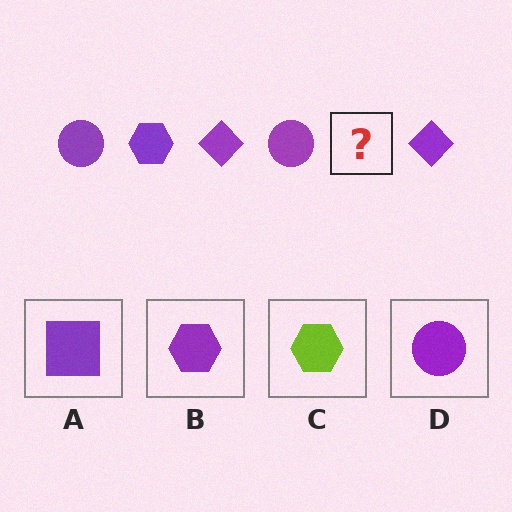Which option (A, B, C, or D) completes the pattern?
B.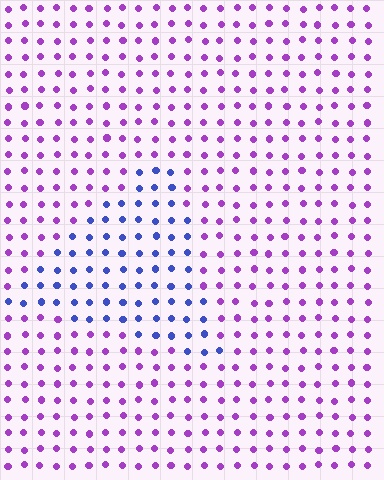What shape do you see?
I see a triangle.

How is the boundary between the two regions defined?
The boundary is defined purely by a slight shift in hue (about 53 degrees). Spacing, size, and orientation are identical on both sides.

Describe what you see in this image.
The image is filled with small purple elements in a uniform arrangement. A triangle-shaped region is visible where the elements are tinted to a slightly different hue, forming a subtle color boundary.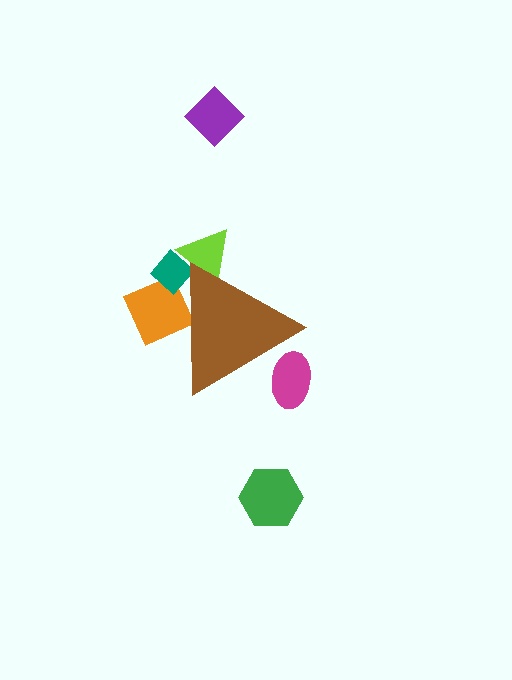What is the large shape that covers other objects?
A brown triangle.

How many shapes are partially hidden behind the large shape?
4 shapes are partially hidden.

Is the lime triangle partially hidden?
Yes, the lime triangle is partially hidden behind the brown triangle.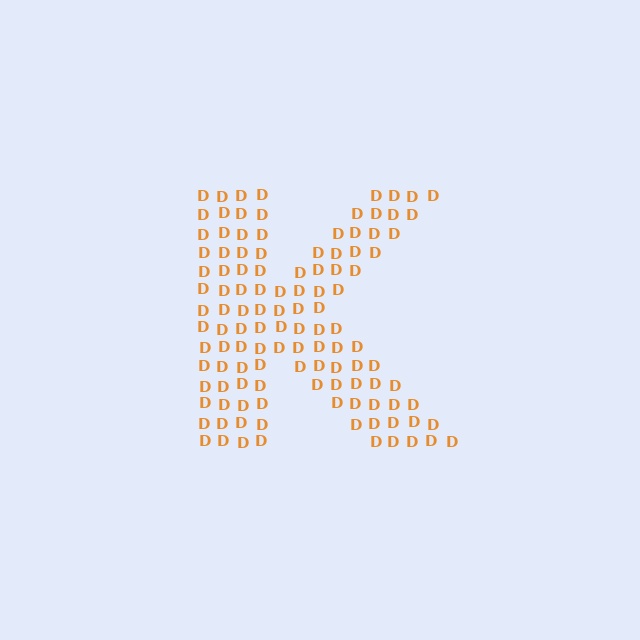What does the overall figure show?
The overall figure shows the letter K.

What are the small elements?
The small elements are letter D's.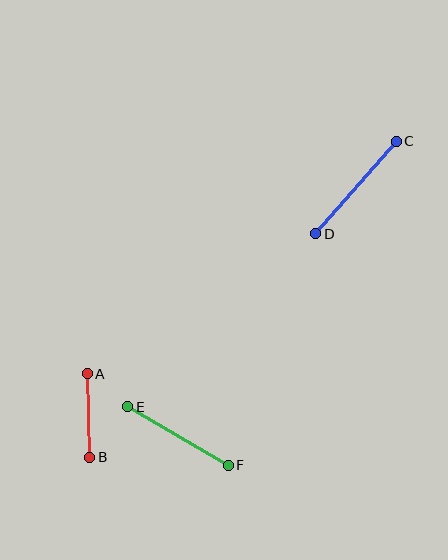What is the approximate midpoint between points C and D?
The midpoint is at approximately (356, 187) pixels.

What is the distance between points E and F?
The distance is approximately 116 pixels.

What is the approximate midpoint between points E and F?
The midpoint is at approximately (178, 436) pixels.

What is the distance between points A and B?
The distance is approximately 84 pixels.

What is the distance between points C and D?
The distance is approximately 123 pixels.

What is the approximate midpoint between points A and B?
The midpoint is at approximately (88, 415) pixels.